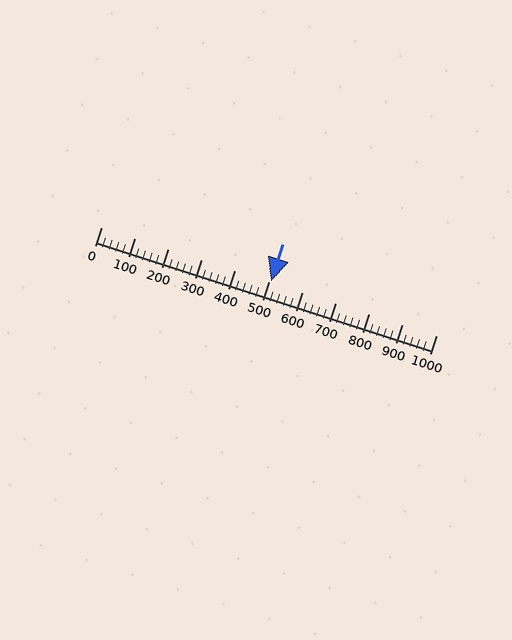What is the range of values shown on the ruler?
The ruler shows values from 0 to 1000.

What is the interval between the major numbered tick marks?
The major tick marks are spaced 100 units apart.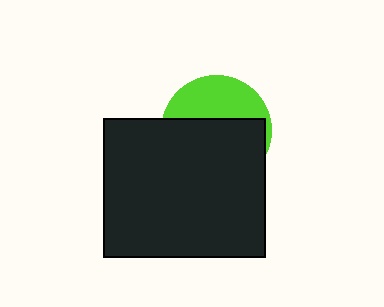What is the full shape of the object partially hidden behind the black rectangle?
The partially hidden object is a lime circle.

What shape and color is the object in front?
The object in front is a black rectangle.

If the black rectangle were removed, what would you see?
You would see the complete lime circle.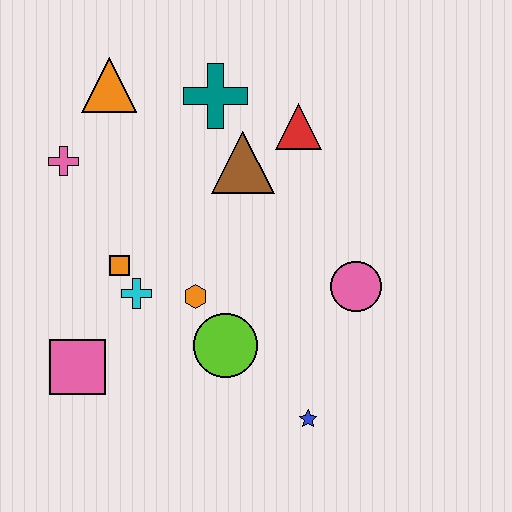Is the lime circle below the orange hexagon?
Yes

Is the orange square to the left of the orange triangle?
No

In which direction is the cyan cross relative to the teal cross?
The cyan cross is below the teal cross.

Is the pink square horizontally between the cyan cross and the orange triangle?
No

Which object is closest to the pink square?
The cyan cross is closest to the pink square.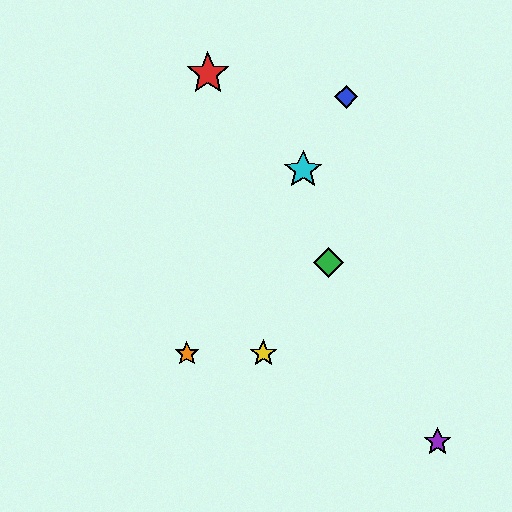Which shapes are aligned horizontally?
The yellow star, the orange star are aligned horizontally.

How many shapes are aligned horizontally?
2 shapes (the yellow star, the orange star) are aligned horizontally.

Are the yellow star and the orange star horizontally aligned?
Yes, both are at y≈354.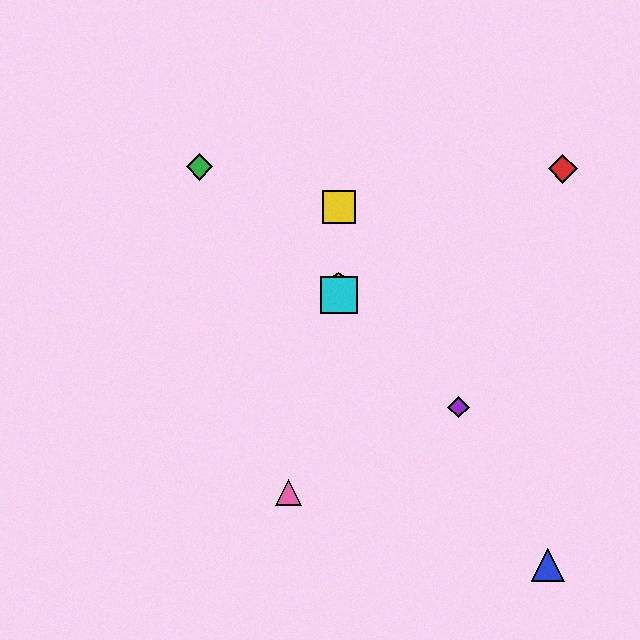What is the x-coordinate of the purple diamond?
The purple diamond is at x≈459.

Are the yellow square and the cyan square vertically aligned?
Yes, both are at x≈339.